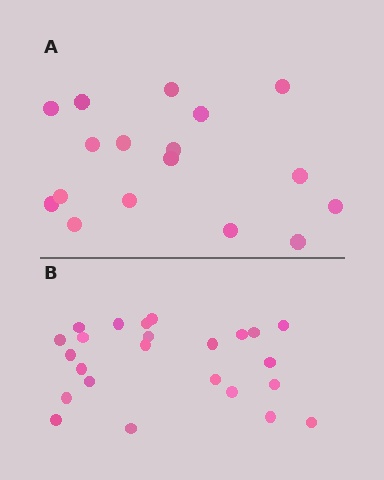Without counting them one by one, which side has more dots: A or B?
Region B (the bottom region) has more dots.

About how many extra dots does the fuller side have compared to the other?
Region B has roughly 8 or so more dots than region A.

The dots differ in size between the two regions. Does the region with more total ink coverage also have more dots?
No. Region A has more total ink coverage because its dots are larger, but region B actually contains more individual dots. Total area can be misleading — the number of items is what matters here.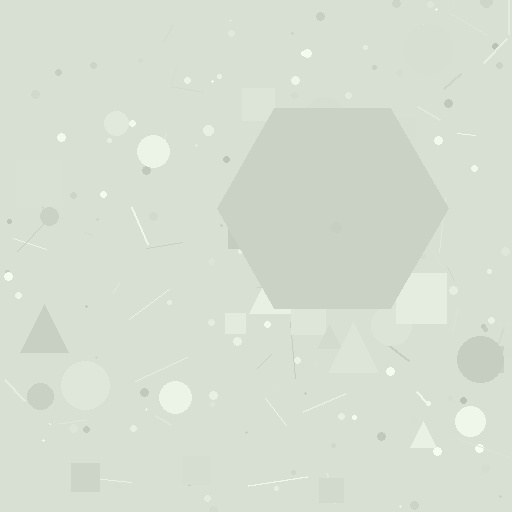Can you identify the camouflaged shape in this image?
The camouflaged shape is a hexagon.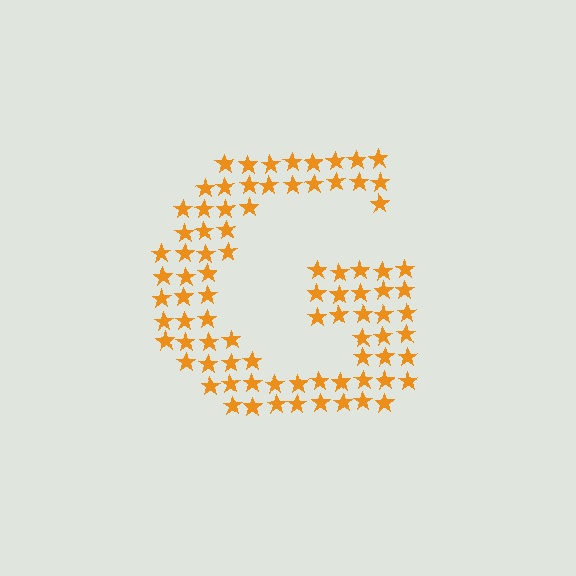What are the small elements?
The small elements are stars.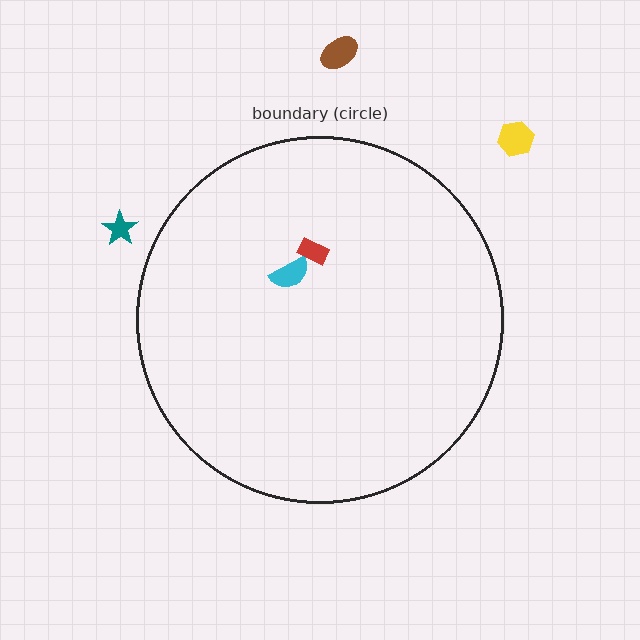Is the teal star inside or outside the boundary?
Outside.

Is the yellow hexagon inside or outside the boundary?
Outside.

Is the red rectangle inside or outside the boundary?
Inside.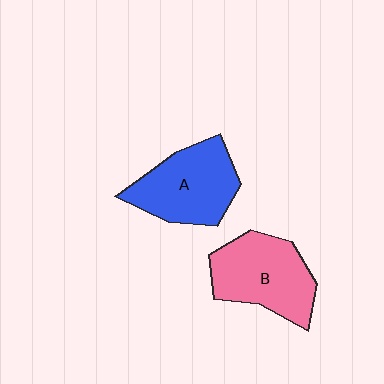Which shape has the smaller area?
Shape A (blue).